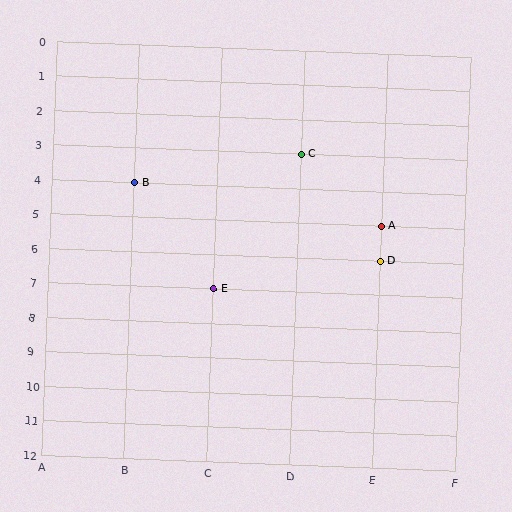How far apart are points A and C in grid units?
Points A and C are 1 column and 2 rows apart (about 2.2 grid units diagonally).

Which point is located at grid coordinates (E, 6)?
Point D is at (E, 6).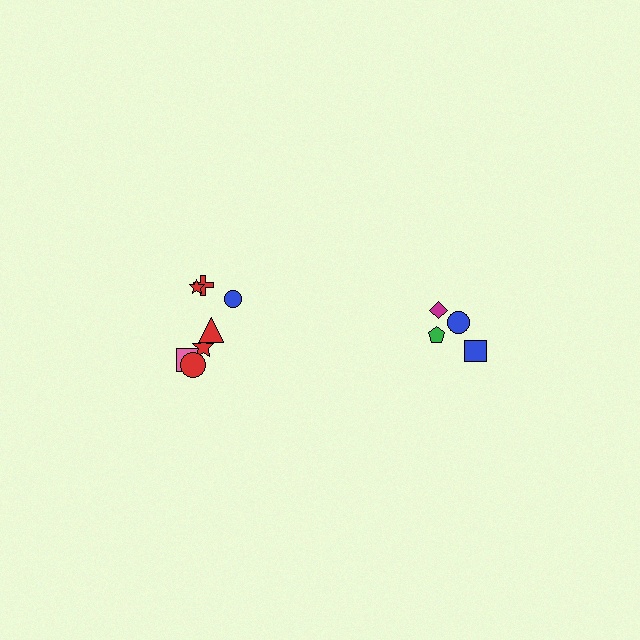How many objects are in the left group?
There are 7 objects.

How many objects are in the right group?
There are 4 objects.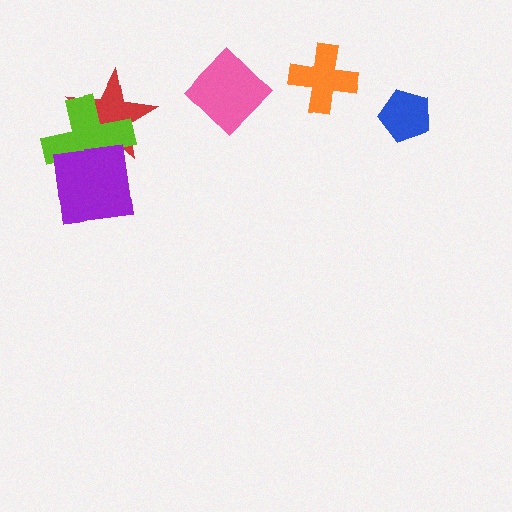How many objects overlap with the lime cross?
2 objects overlap with the lime cross.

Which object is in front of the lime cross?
The purple square is in front of the lime cross.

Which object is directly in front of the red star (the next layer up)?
The lime cross is directly in front of the red star.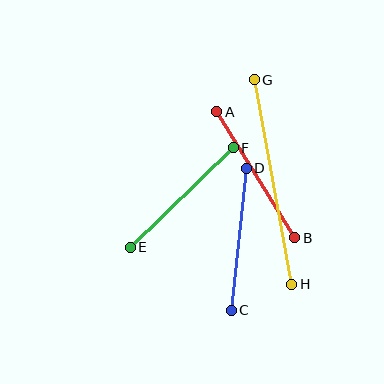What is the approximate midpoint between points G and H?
The midpoint is at approximately (273, 182) pixels.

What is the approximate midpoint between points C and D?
The midpoint is at approximately (239, 239) pixels.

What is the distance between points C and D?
The distance is approximately 143 pixels.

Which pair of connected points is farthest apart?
Points G and H are farthest apart.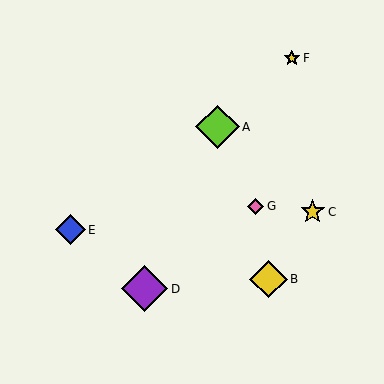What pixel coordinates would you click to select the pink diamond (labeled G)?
Click at (256, 206) to select the pink diamond G.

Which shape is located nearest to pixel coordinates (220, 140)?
The lime diamond (labeled A) at (218, 127) is nearest to that location.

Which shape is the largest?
The purple diamond (labeled D) is the largest.